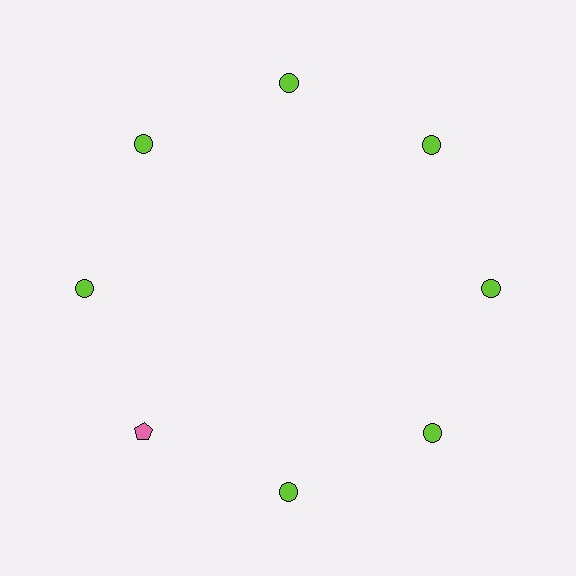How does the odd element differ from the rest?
It differs in both color (pink instead of lime) and shape (pentagon instead of circle).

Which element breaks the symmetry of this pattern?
The pink pentagon at roughly the 8 o'clock position breaks the symmetry. All other shapes are lime circles.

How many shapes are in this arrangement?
There are 8 shapes arranged in a ring pattern.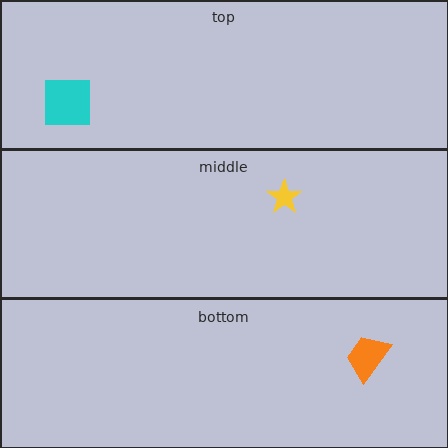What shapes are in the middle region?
The yellow star.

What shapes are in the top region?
The cyan square.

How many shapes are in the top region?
1.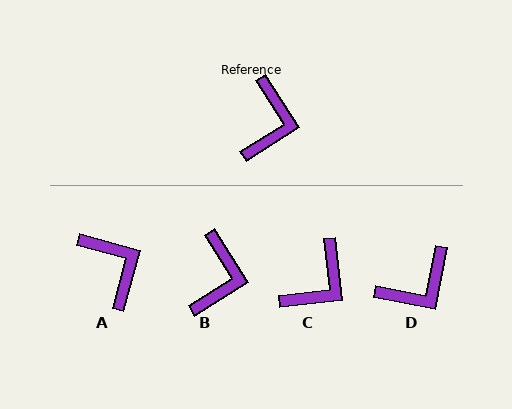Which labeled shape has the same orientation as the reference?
B.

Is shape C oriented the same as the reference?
No, it is off by about 26 degrees.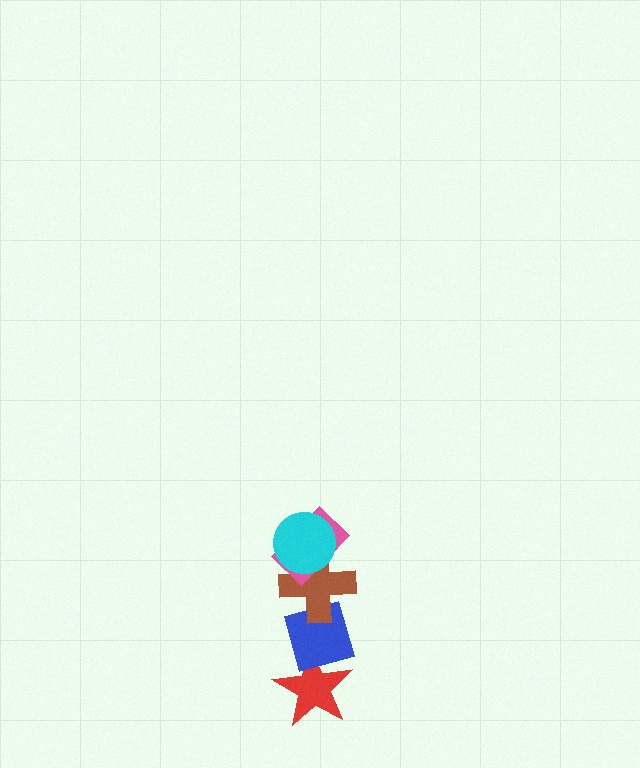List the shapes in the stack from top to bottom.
From top to bottom: the cyan circle, the pink rectangle, the brown cross, the blue diamond, the red star.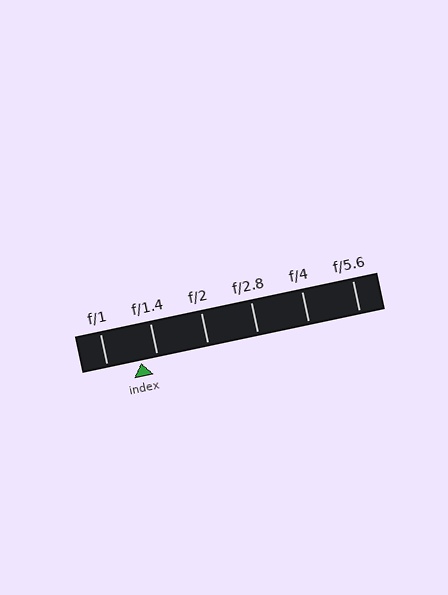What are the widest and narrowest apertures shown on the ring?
The widest aperture shown is f/1 and the narrowest is f/5.6.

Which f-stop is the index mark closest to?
The index mark is closest to f/1.4.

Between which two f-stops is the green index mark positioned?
The index mark is between f/1 and f/1.4.